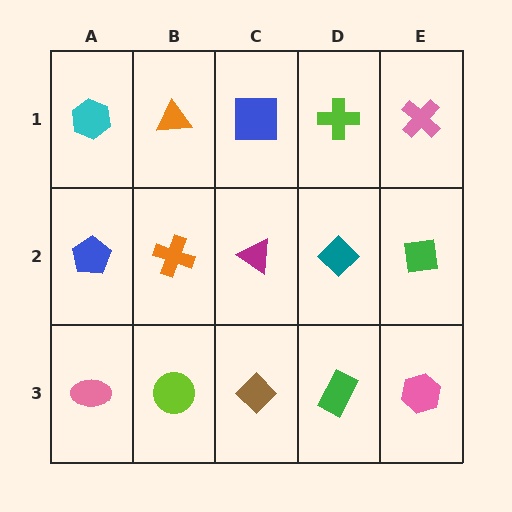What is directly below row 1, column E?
A green square.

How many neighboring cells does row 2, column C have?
4.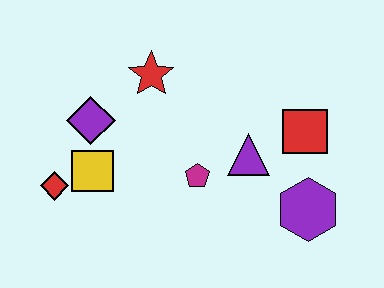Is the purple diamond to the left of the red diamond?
No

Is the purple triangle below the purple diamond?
Yes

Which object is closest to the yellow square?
The red diamond is closest to the yellow square.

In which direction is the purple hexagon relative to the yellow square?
The purple hexagon is to the right of the yellow square.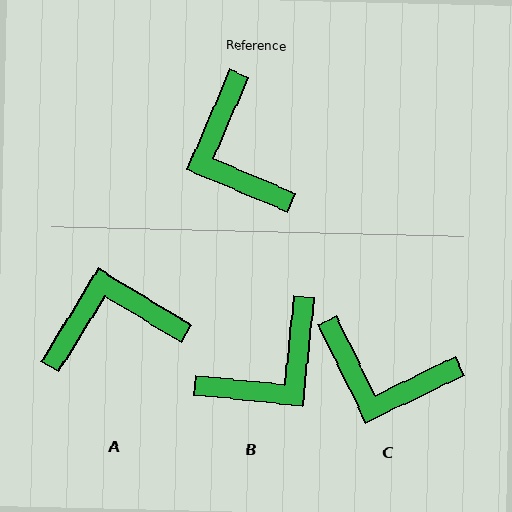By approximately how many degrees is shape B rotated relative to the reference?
Approximately 107 degrees counter-clockwise.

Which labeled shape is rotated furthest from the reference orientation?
B, about 107 degrees away.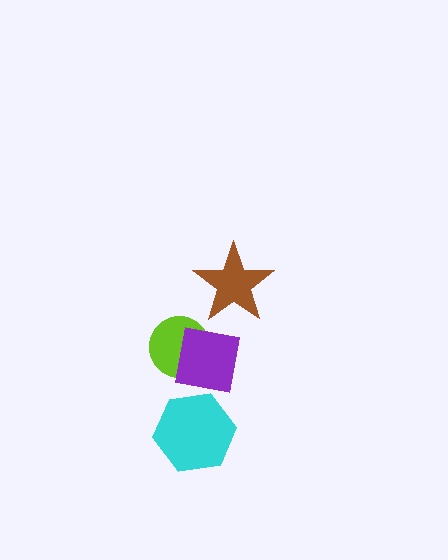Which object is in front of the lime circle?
The purple square is in front of the lime circle.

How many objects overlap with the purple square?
1 object overlaps with the purple square.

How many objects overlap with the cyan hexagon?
0 objects overlap with the cyan hexagon.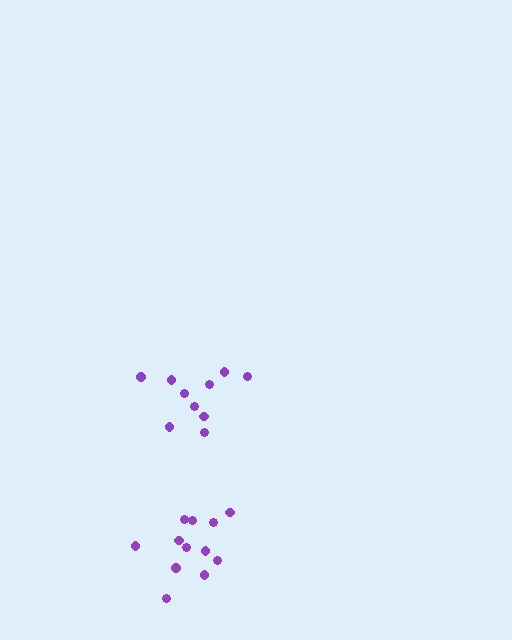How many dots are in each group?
Group 1: 10 dots, Group 2: 12 dots (22 total).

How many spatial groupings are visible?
There are 2 spatial groupings.